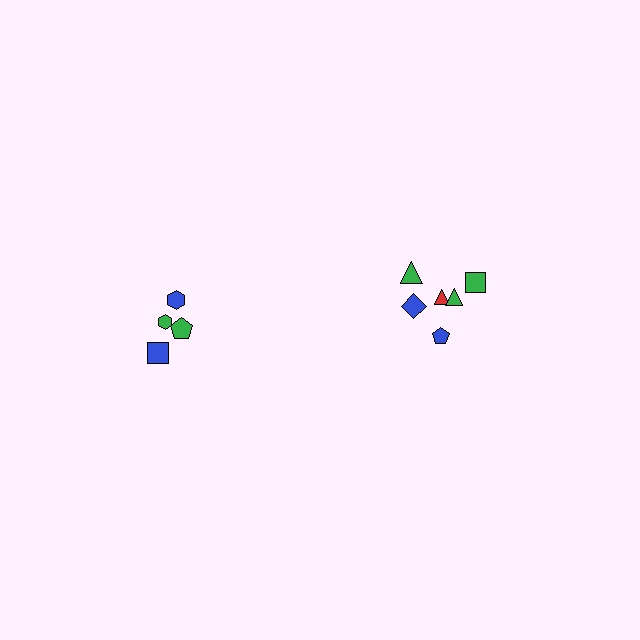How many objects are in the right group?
There are 6 objects.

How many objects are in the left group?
There are 4 objects.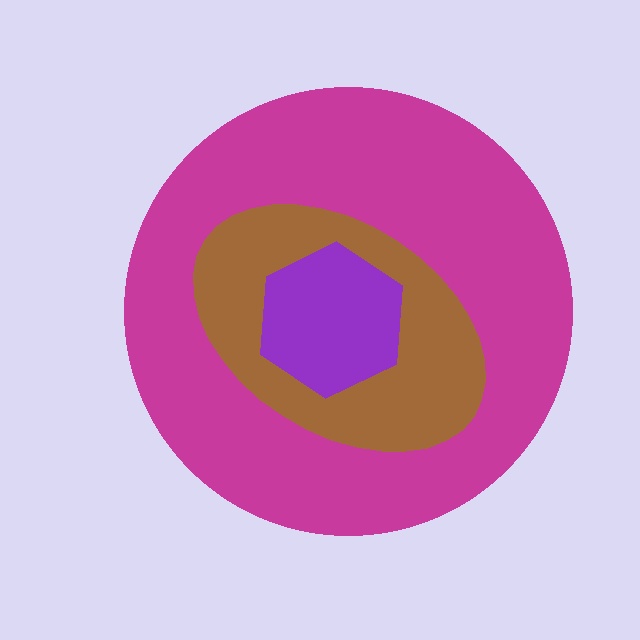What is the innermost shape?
The purple hexagon.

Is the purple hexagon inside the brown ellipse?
Yes.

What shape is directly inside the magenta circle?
The brown ellipse.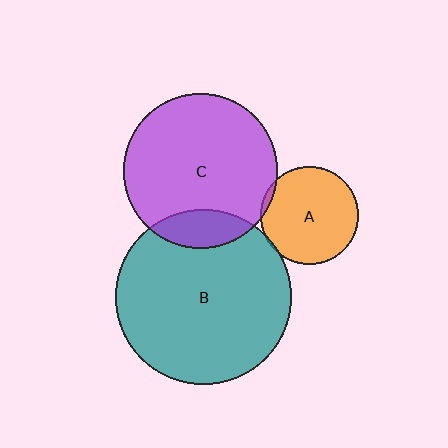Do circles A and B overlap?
Yes.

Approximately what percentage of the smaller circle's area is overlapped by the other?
Approximately 5%.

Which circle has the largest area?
Circle B (teal).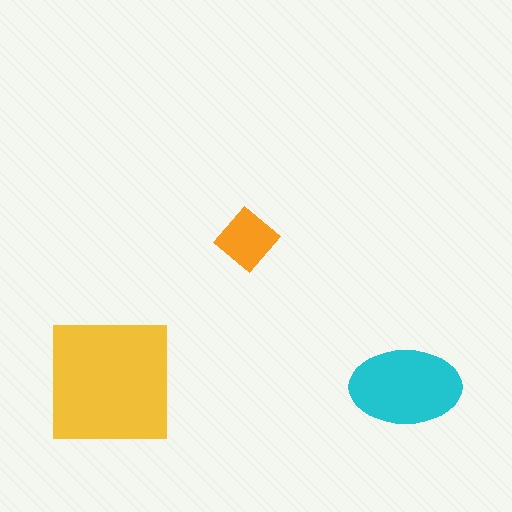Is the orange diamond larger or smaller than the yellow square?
Smaller.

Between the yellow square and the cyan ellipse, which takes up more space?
The yellow square.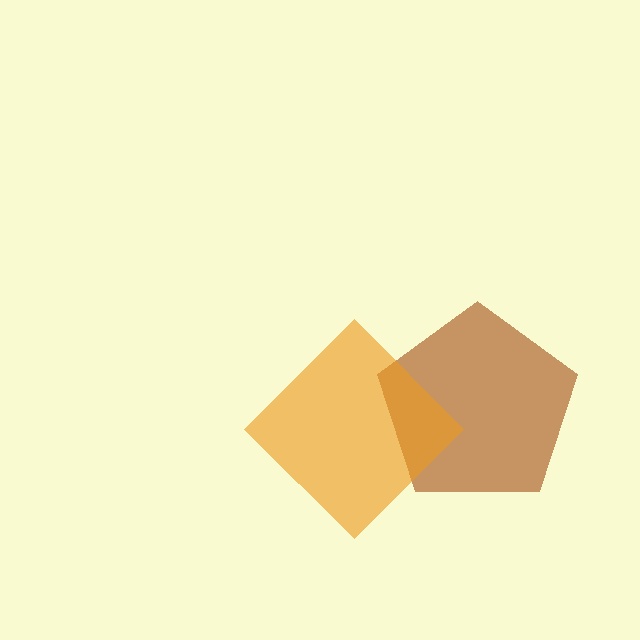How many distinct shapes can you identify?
There are 2 distinct shapes: a brown pentagon, an orange diamond.